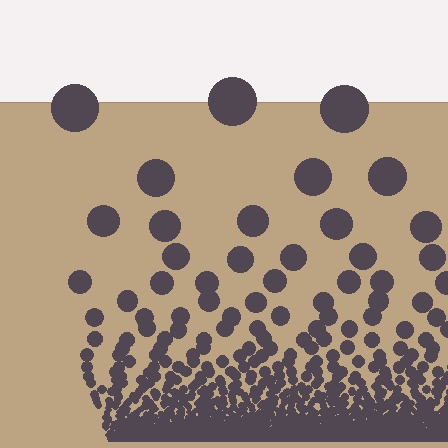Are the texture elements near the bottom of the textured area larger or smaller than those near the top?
Smaller. The gradient is inverted — elements near the bottom are smaller and denser.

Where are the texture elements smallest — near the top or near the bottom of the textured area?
Near the bottom.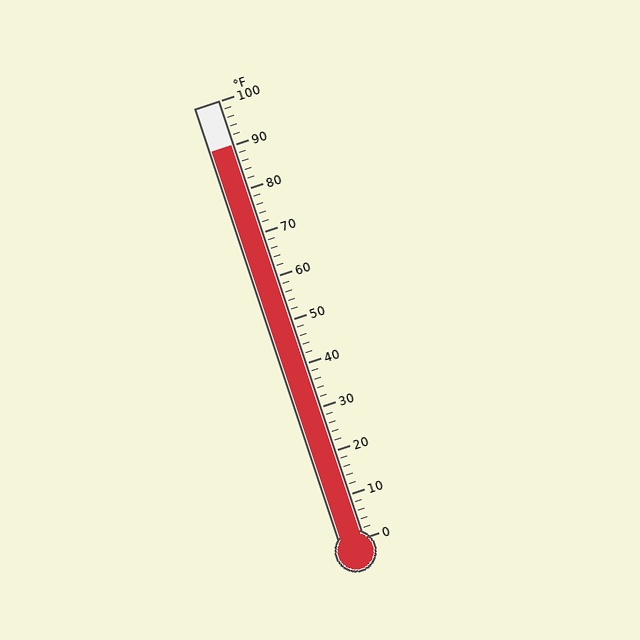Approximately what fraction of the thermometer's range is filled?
The thermometer is filled to approximately 90% of its range.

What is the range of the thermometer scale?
The thermometer scale ranges from 0°F to 100°F.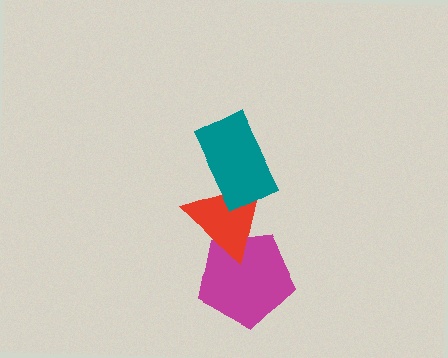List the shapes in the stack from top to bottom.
From top to bottom: the teal rectangle, the red triangle, the magenta pentagon.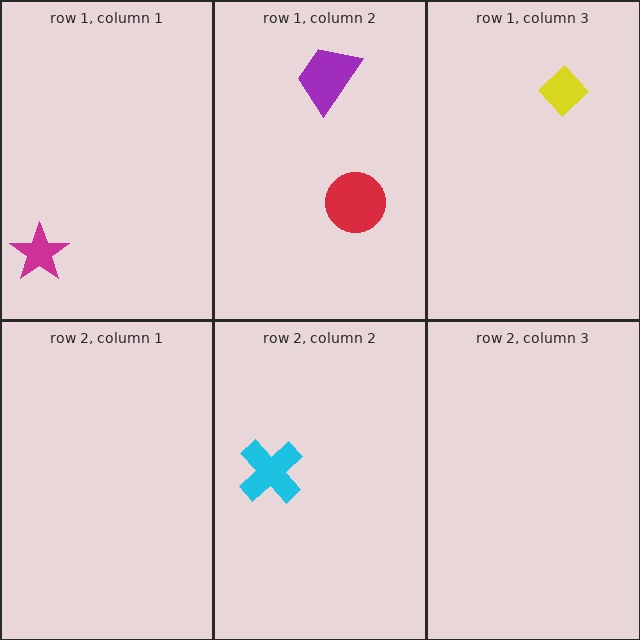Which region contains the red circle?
The row 1, column 2 region.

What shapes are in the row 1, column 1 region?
The magenta star.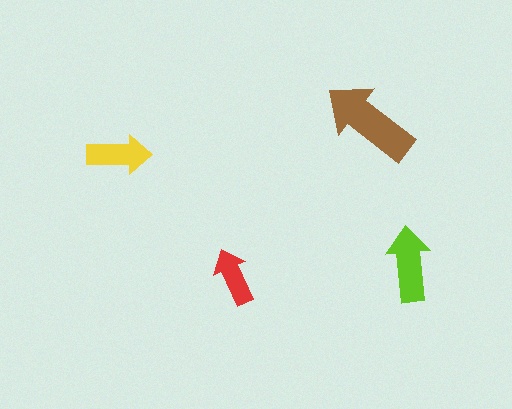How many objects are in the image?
There are 4 objects in the image.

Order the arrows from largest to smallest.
the brown one, the lime one, the yellow one, the red one.